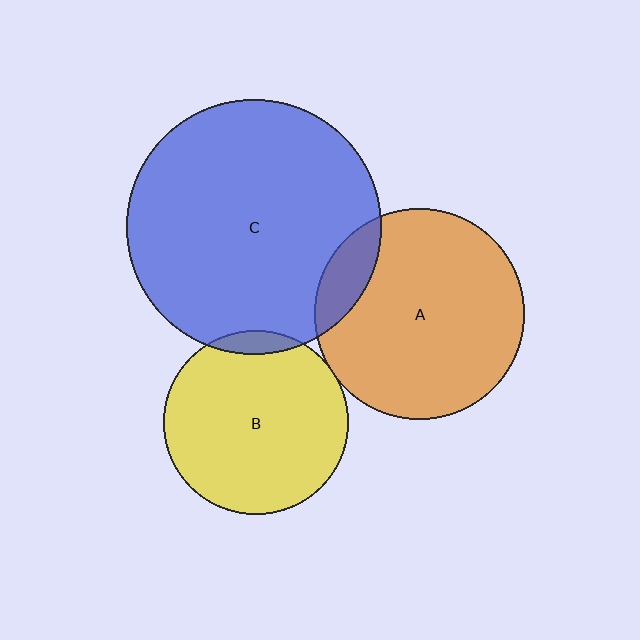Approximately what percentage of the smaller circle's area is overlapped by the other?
Approximately 5%.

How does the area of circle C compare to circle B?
Approximately 1.9 times.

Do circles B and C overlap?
Yes.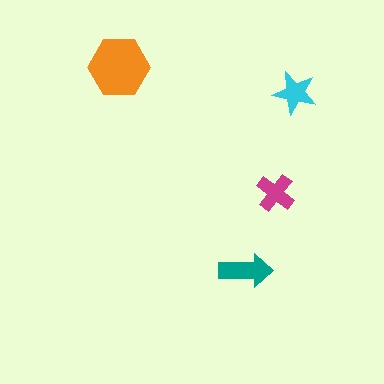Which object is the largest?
The orange hexagon.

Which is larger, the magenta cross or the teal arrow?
The teal arrow.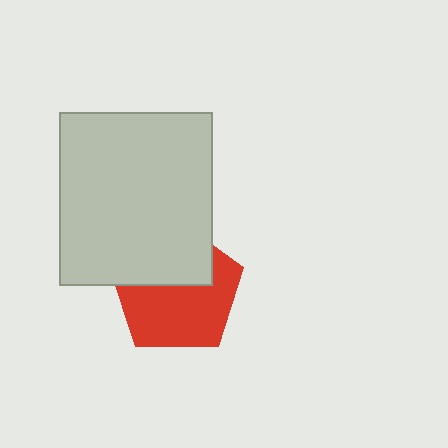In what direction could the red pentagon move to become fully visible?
The red pentagon could move down. That would shift it out from behind the light gray rectangle entirely.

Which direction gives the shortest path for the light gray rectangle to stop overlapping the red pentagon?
Moving up gives the shortest separation.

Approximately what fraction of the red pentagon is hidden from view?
Roughly 40% of the red pentagon is hidden behind the light gray rectangle.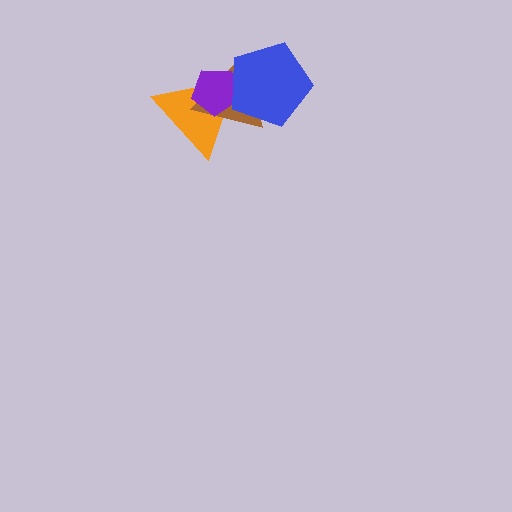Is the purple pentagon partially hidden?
Yes, it is partially covered by another shape.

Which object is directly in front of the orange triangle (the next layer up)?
The brown triangle is directly in front of the orange triangle.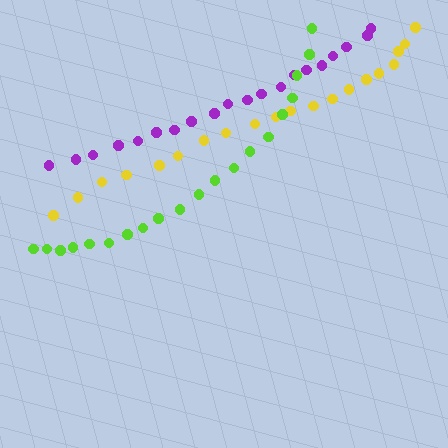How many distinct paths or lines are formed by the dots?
There are 3 distinct paths.